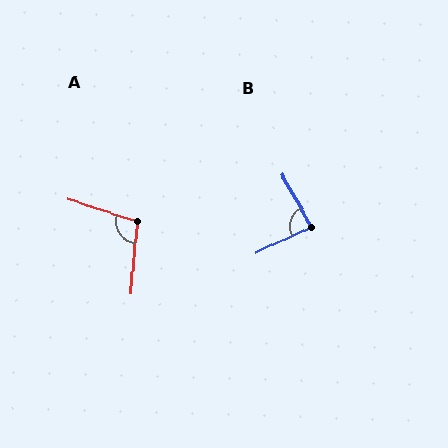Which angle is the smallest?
B, at approximately 86 degrees.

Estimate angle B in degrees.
Approximately 86 degrees.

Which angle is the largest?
A, at approximately 103 degrees.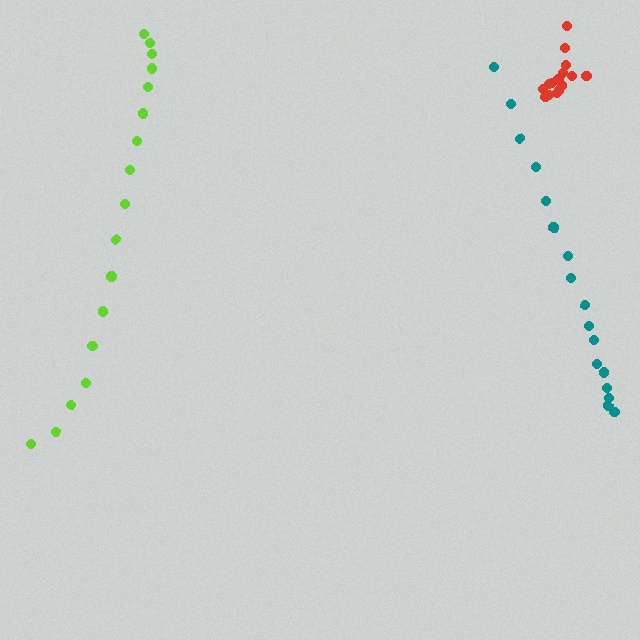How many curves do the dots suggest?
There are 3 distinct paths.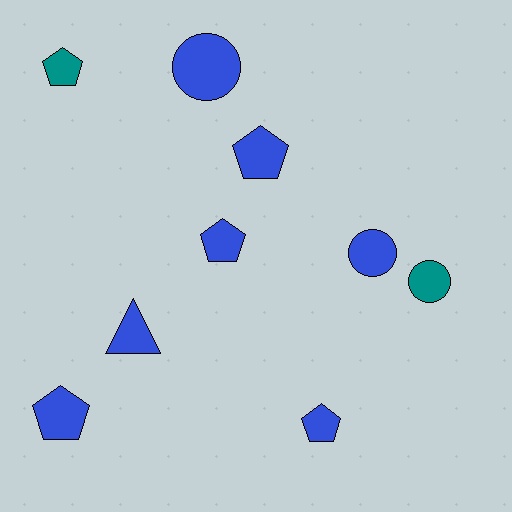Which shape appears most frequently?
Pentagon, with 5 objects.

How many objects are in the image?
There are 9 objects.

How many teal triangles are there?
There are no teal triangles.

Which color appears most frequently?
Blue, with 7 objects.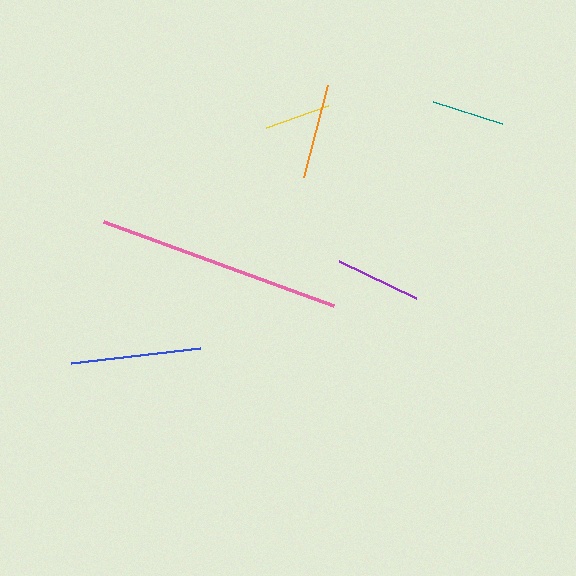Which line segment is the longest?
The pink line is the longest at approximately 245 pixels.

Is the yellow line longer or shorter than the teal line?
The teal line is longer than the yellow line.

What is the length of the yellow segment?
The yellow segment is approximately 65 pixels long.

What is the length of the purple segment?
The purple segment is approximately 85 pixels long.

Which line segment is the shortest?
The yellow line is the shortest at approximately 65 pixels.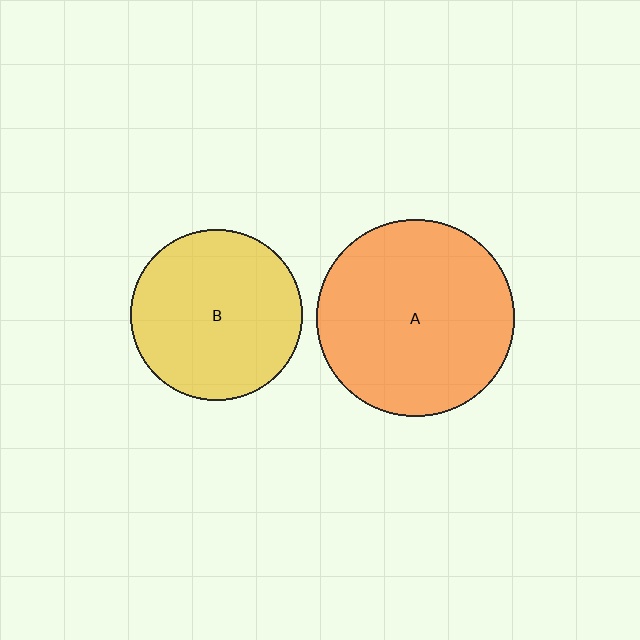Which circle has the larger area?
Circle A (orange).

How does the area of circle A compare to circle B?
Approximately 1.3 times.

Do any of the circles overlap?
No, none of the circles overlap.